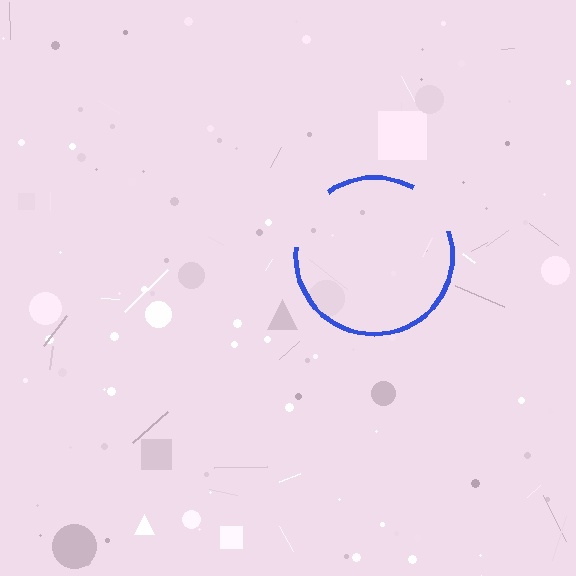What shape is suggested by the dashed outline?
The dashed outline suggests a circle.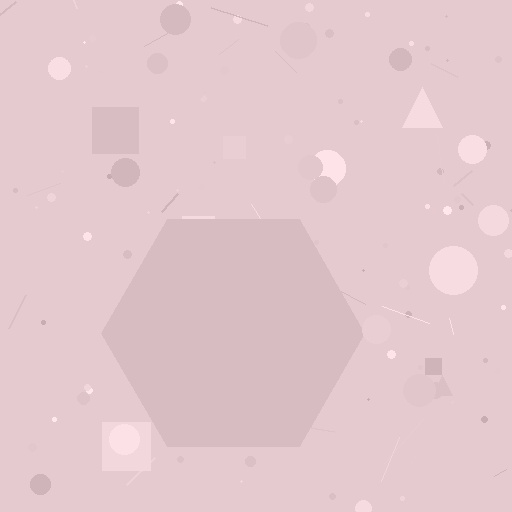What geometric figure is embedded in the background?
A hexagon is embedded in the background.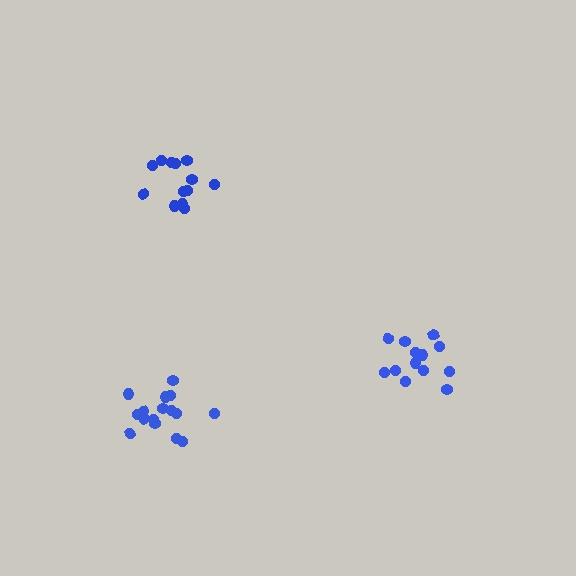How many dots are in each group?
Group 1: 13 dots, Group 2: 16 dots, Group 3: 13 dots (42 total).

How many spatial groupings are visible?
There are 3 spatial groupings.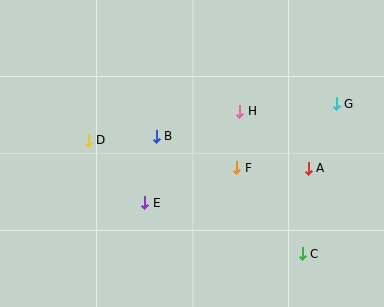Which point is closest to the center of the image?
Point B at (156, 136) is closest to the center.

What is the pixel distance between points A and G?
The distance between A and G is 70 pixels.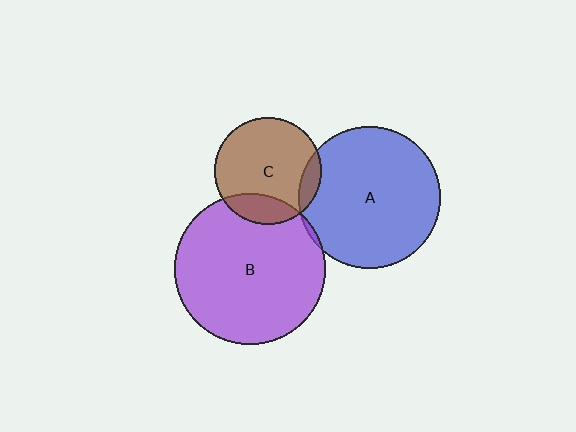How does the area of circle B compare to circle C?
Approximately 2.0 times.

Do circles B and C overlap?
Yes.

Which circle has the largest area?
Circle B (purple).